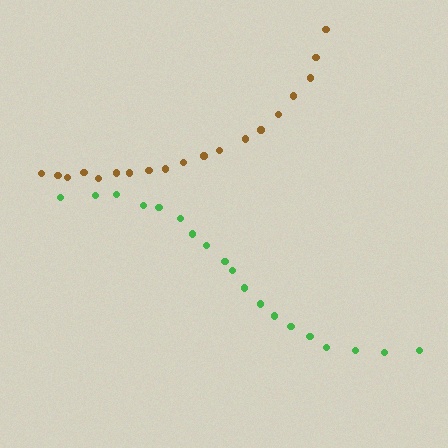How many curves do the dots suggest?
There are 2 distinct paths.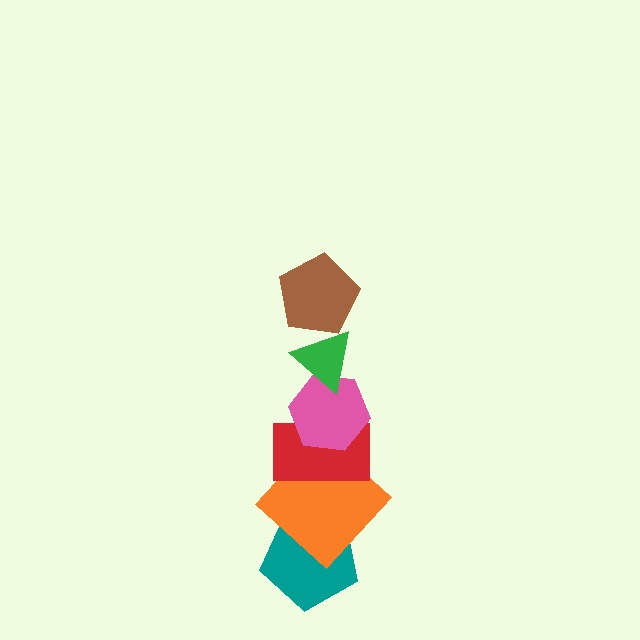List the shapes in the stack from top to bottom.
From top to bottom: the brown pentagon, the green triangle, the pink hexagon, the red rectangle, the orange diamond, the teal pentagon.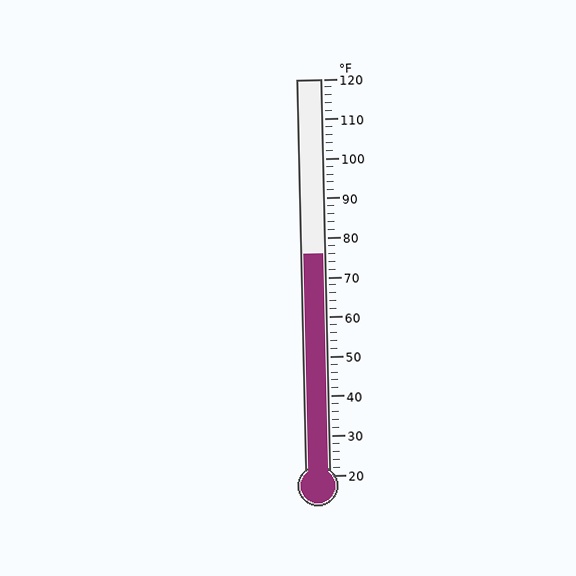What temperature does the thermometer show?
The thermometer shows approximately 76°F.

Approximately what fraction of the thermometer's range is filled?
The thermometer is filled to approximately 55% of its range.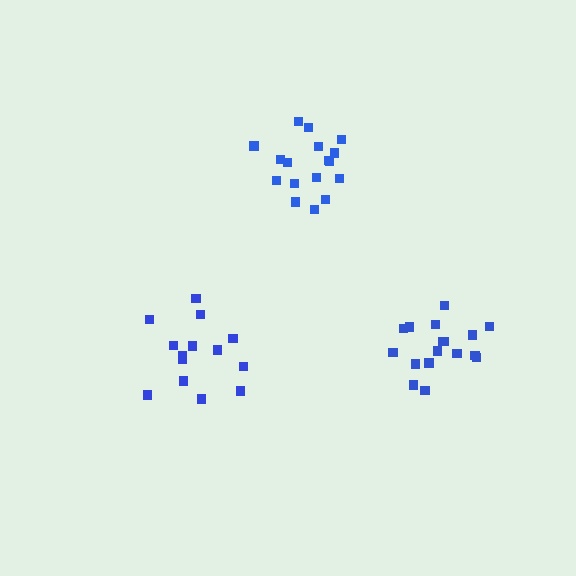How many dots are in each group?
Group 1: 15 dots, Group 2: 17 dots, Group 3: 17 dots (49 total).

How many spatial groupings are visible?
There are 3 spatial groupings.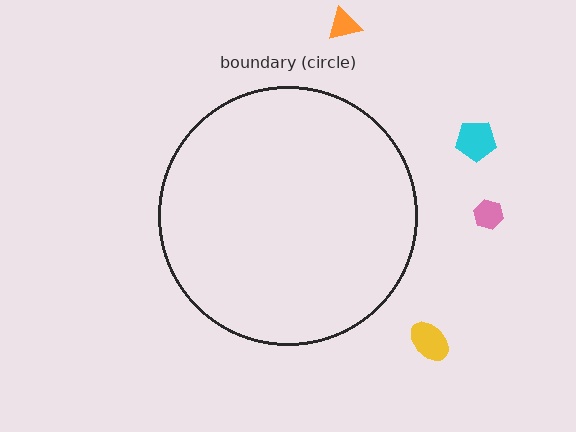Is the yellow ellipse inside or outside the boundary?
Outside.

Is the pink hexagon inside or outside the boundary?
Outside.